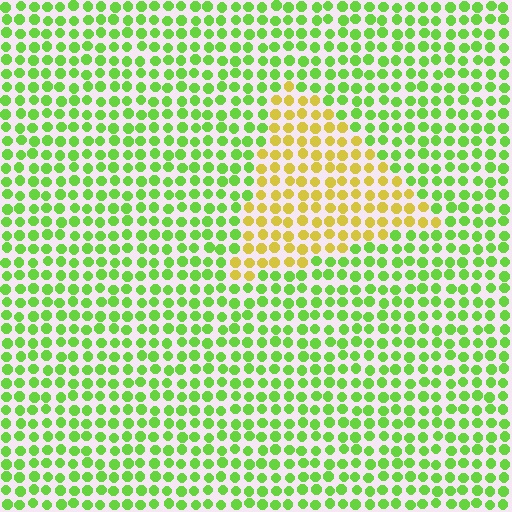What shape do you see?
I see a triangle.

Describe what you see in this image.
The image is filled with small lime elements in a uniform arrangement. A triangle-shaped region is visible where the elements are tinted to a slightly different hue, forming a subtle color boundary.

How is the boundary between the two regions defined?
The boundary is defined purely by a slight shift in hue (about 51 degrees). Spacing, size, and orientation are identical on both sides.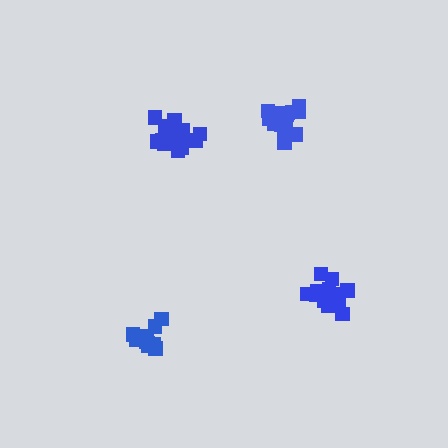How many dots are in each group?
Group 1: 16 dots, Group 2: 17 dots, Group 3: 13 dots, Group 4: 13 dots (59 total).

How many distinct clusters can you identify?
There are 4 distinct clusters.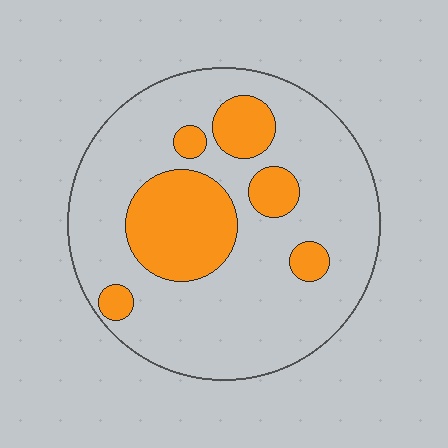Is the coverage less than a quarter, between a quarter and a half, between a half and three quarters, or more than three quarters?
Less than a quarter.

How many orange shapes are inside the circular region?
6.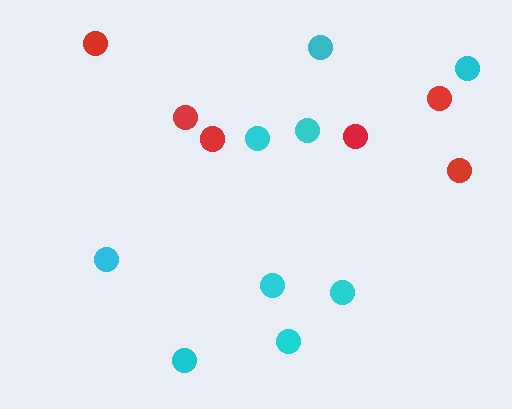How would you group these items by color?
There are 2 groups: one group of cyan circles (9) and one group of red circles (6).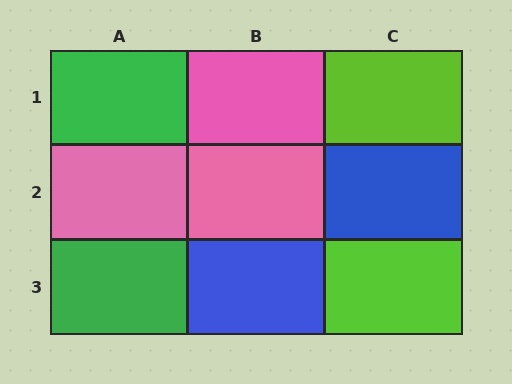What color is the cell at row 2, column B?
Pink.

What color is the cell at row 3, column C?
Lime.